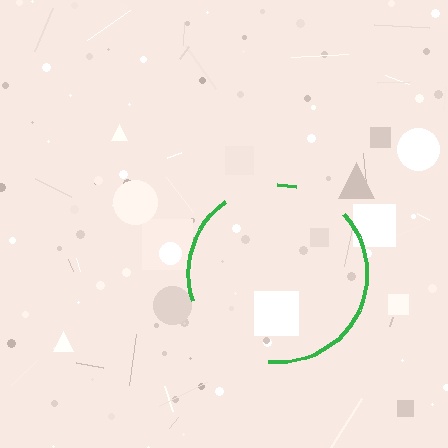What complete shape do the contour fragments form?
The contour fragments form a circle.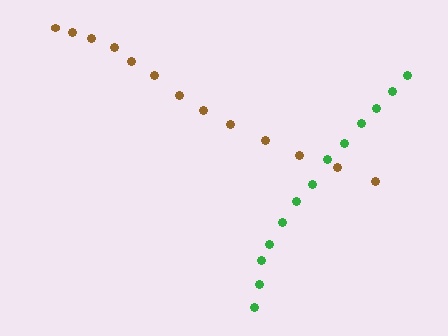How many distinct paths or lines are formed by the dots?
There are 2 distinct paths.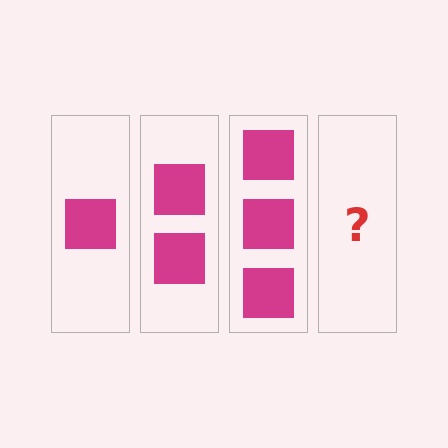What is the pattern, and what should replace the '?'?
The pattern is that each step adds one more square. The '?' should be 4 squares.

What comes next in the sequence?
The next element should be 4 squares.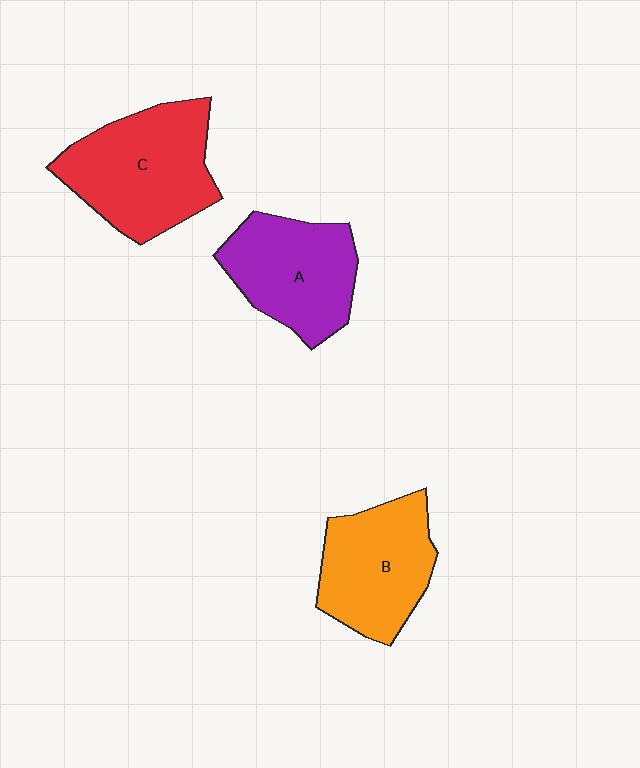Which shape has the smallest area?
Shape A (purple).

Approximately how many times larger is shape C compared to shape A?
Approximately 1.2 times.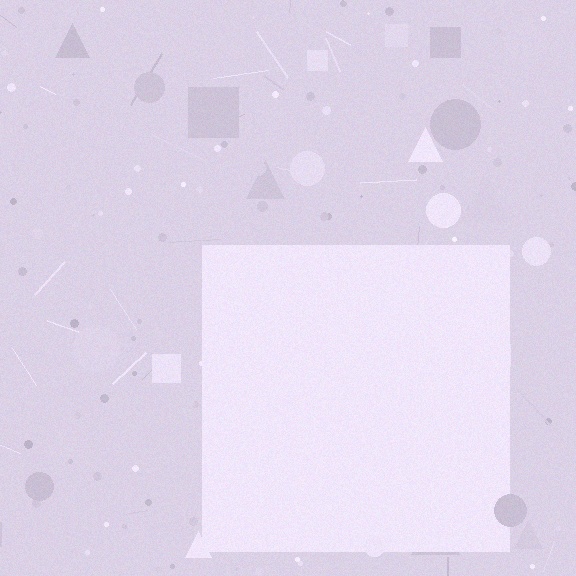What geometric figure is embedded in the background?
A square is embedded in the background.